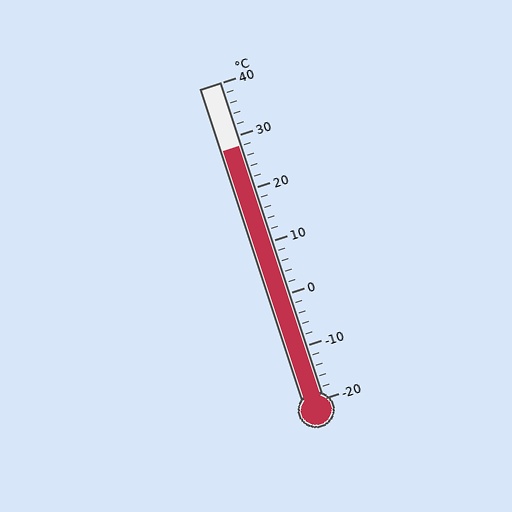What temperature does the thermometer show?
The thermometer shows approximately 28°C.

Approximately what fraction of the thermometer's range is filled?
The thermometer is filled to approximately 80% of its range.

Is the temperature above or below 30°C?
The temperature is below 30°C.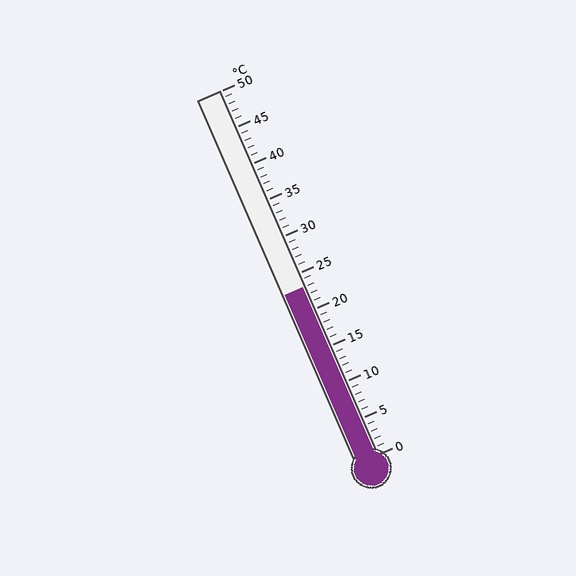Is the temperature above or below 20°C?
The temperature is above 20°C.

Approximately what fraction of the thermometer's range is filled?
The thermometer is filled to approximately 45% of its range.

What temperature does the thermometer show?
The thermometer shows approximately 23°C.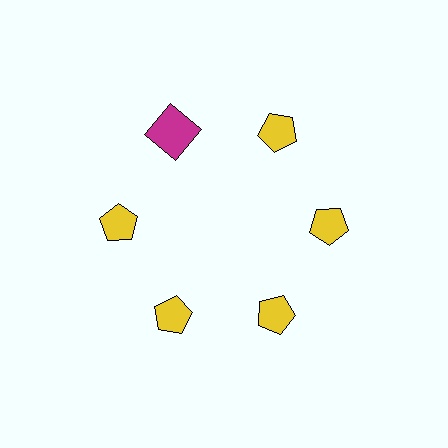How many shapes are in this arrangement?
There are 6 shapes arranged in a ring pattern.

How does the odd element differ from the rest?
It differs in both color (magenta instead of yellow) and shape (square instead of pentagon).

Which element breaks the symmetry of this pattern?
The magenta square at roughly the 11 o'clock position breaks the symmetry. All other shapes are yellow pentagons.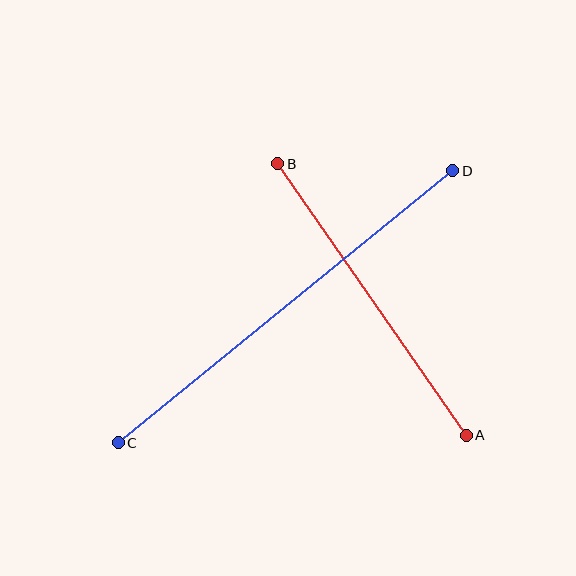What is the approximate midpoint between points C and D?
The midpoint is at approximately (286, 307) pixels.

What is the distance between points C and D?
The distance is approximately 431 pixels.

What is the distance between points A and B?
The distance is approximately 330 pixels.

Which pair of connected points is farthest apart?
Points C and D are farthest apart.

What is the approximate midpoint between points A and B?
The midpoint is at approximately (372, 300) pixels.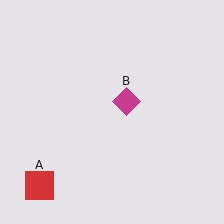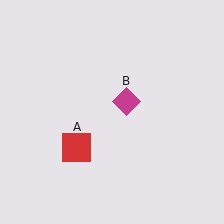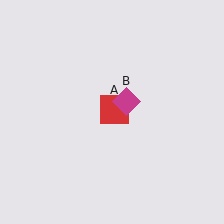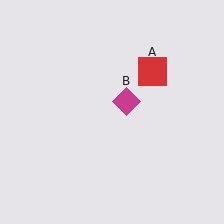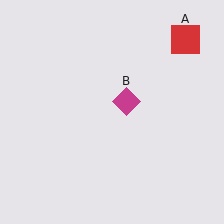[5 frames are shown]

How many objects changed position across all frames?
1 object changed position: red square (object A).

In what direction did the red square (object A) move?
The red square (object A) moved up and to the right.